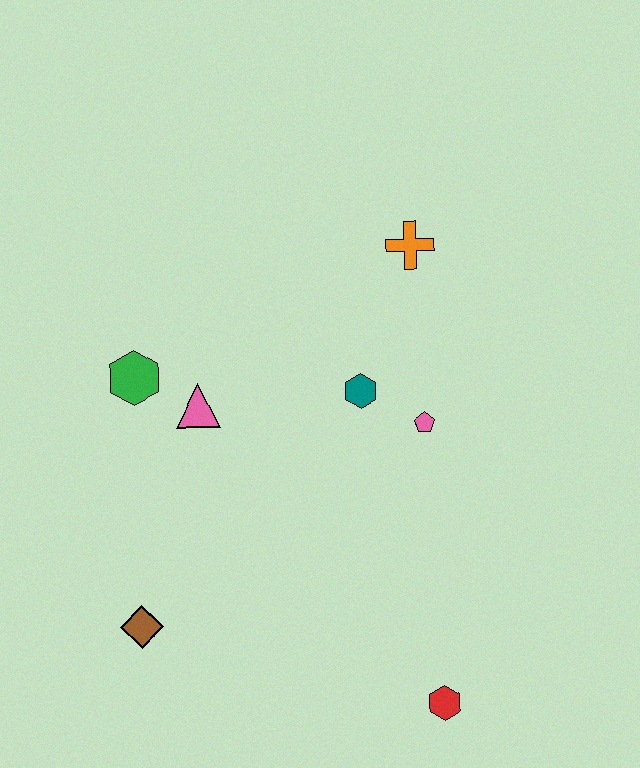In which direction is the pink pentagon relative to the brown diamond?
The pink pentagon is to the right of the brown diamond.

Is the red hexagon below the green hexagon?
Yes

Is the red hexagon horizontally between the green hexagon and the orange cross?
No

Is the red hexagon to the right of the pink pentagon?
Yes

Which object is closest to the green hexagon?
The pink triangle is closest to the green hexagon.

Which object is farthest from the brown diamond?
The orange cross is farthest from the brown diamond.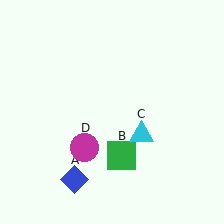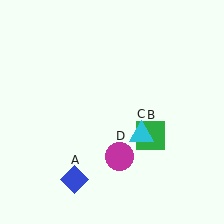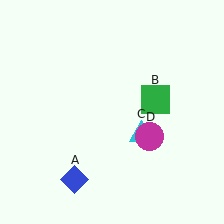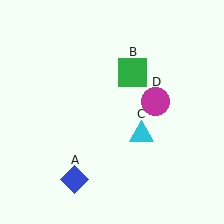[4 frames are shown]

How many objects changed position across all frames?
2 objects changed position: green square (object B), magenta circle (object D).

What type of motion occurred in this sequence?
The green square (object B), magenta circle (object D) rotated counterclockwise around the center of the scene.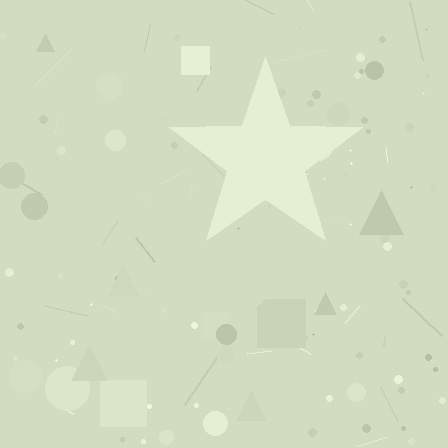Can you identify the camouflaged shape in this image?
The camouflaged shape is a star.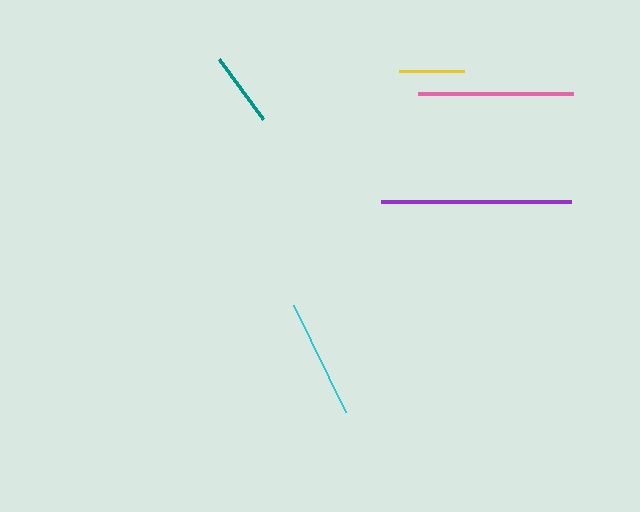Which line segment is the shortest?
The yellow line is the shortest at approximately 65 pixels.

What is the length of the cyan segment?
The cyan segment is approximately 119 pixels long.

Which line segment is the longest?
The purple line is the longest at approximately 190 pixels.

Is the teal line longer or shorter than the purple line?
The purple line is longer than the teal line.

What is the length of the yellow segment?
The yellow segment is approximately 65 pixels long.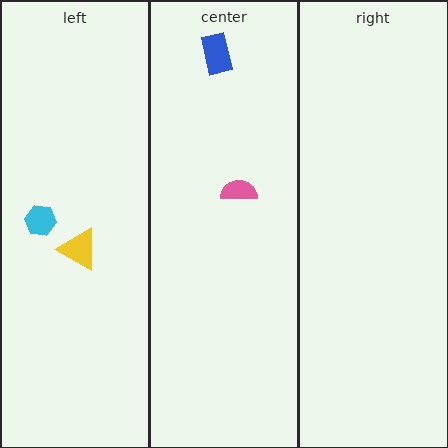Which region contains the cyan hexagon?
The left region.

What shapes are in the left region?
The cyan hexagon, the yellow triangle.